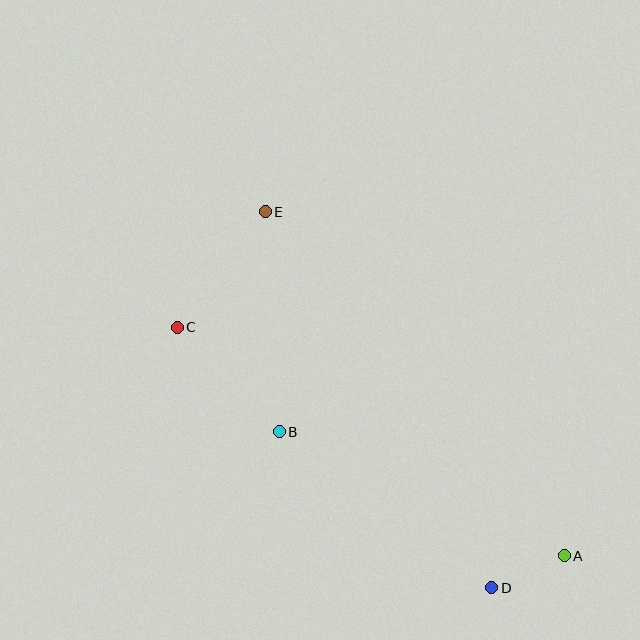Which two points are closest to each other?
Points A and D are closest to each other.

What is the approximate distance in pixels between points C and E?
The distance between C and E is approximately 145 pixels.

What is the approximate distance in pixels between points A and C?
The distance between A and C is approximately 450 pixels.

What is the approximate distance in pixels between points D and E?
The distance between D and E is approximately 439 pixels.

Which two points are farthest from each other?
Points A and E are farthest from each other.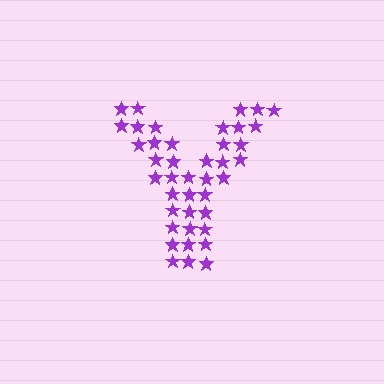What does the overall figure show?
The overall figure shows the letter Y.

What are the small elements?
The small elements are stars.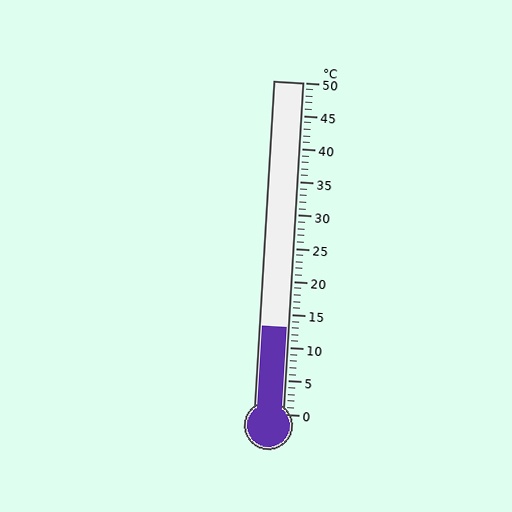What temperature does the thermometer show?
The thermometer shows approximately 13°C.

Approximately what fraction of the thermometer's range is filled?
The thermometer is filled to approximately 25% of its range.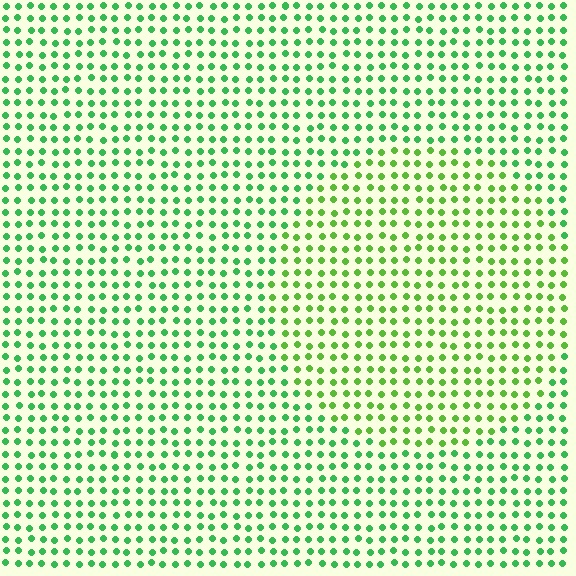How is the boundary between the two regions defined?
The boundary is defined purely by a slight shift in hue (about 29 degrees). Spacing, size, and orientation are identical on both sides.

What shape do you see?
I see a circle.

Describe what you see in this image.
The image is filled with small green elements in a uniform arrangement. A circle-shaped region is visible where the elements are tinted to a slightly different hue, forming a subtle color boundary.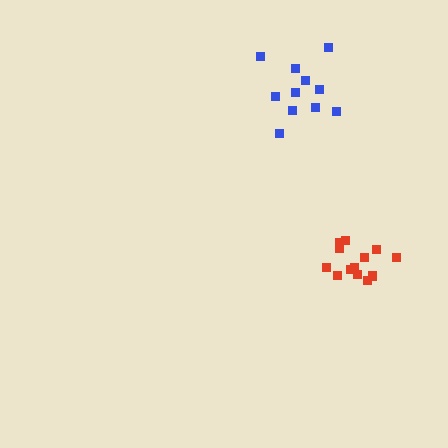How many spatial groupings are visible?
There are 2 spatial groupings.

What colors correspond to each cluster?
The clusters are colored: blue, red.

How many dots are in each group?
Group 1: 11 dots, Group 2: 14 dots (25 total).